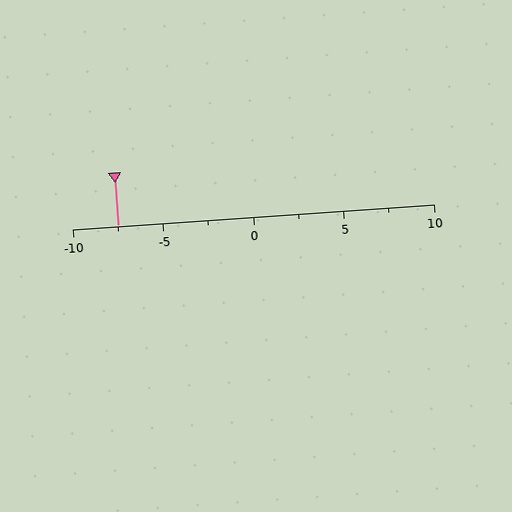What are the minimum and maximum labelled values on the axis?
The axis runs from -10 to 10.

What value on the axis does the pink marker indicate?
The marker indicates approximately -7.5.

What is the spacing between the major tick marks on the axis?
The major ticks are spaced 5 apart.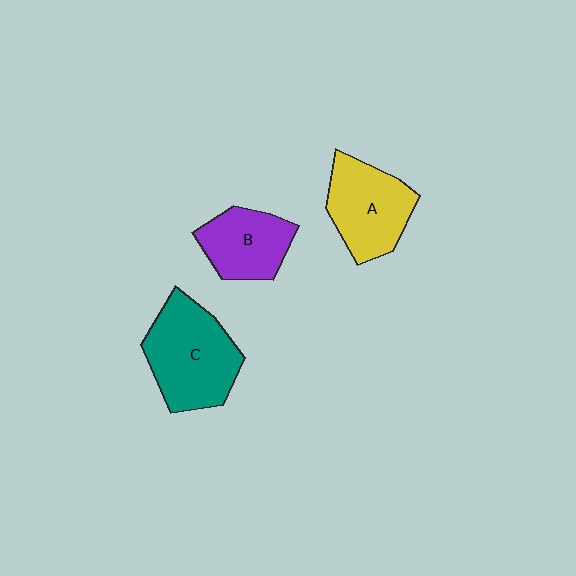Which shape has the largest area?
Shape C (teal).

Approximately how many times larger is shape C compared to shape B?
Approximately 1.5 times.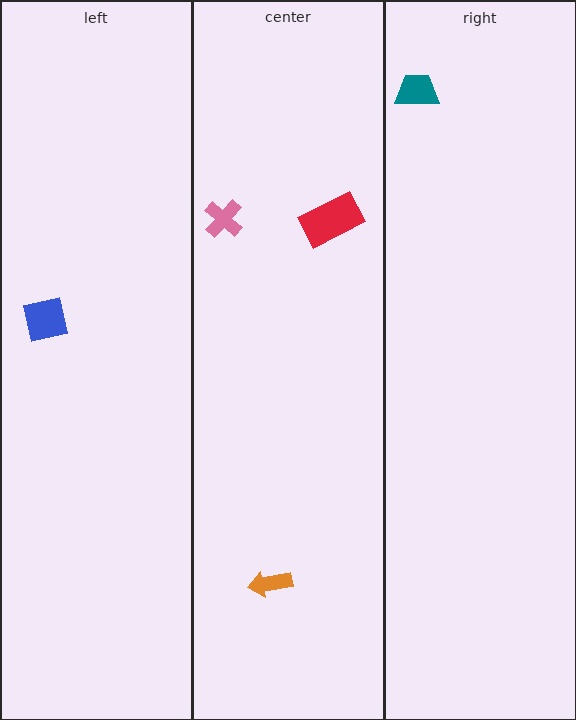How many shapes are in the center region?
3.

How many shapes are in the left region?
1.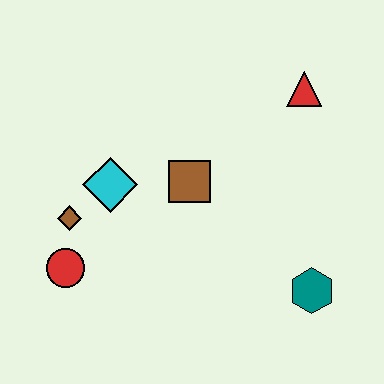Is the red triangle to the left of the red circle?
No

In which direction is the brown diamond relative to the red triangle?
The brown diamond is to the left of the red triangle.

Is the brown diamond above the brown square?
No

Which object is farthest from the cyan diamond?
The teal hexagon is farthest from the cyan diamond.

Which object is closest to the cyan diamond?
The brown diamond is closest to the cyan diamond.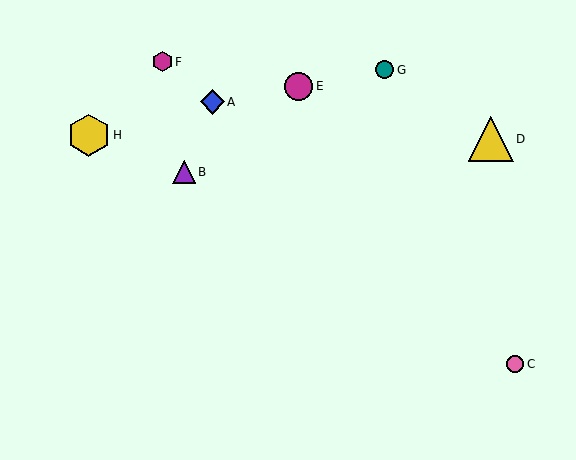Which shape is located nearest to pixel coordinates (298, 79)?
The magenta circle (labeled E) at (299, 86) is nearest to that location.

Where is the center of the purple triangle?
The center of the purple triangle is at (184, 172).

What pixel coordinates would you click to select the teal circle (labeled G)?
Click at (385, 70) to select the teal circle G.